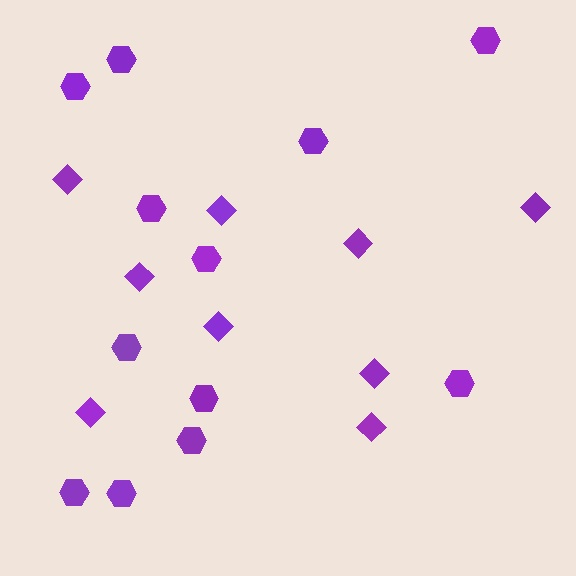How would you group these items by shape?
There are 2 groups: one group of hexagons (12) and one group of diamonds (9).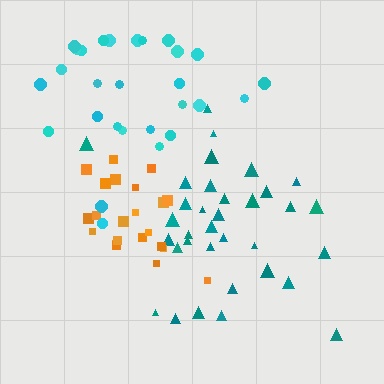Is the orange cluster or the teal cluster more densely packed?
Orange.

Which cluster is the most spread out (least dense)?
Cyan.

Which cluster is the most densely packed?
Orange.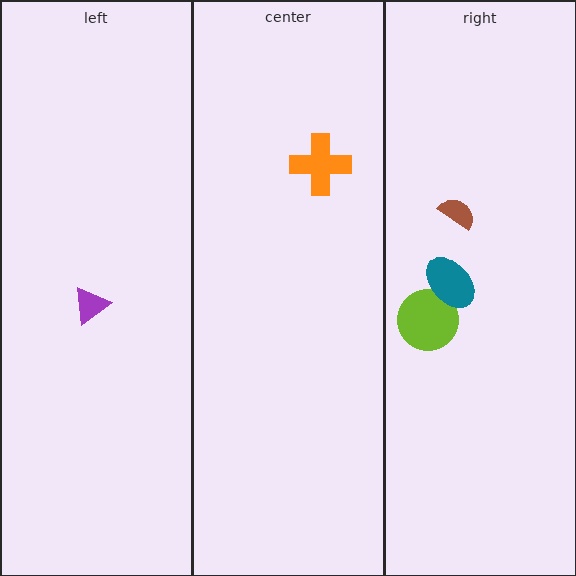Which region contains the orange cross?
The center region.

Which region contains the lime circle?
The right region.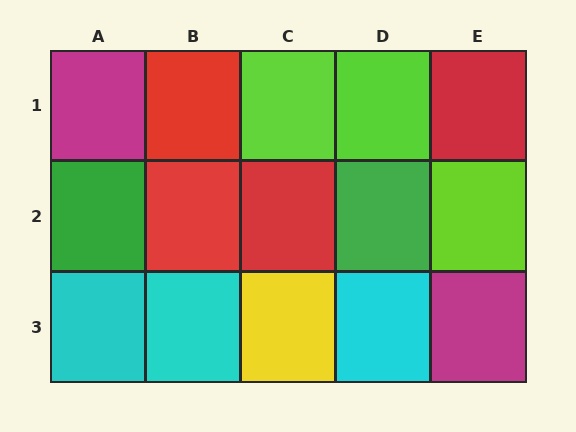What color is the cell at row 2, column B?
Red.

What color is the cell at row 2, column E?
Lime.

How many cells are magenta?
2 cells are magenta.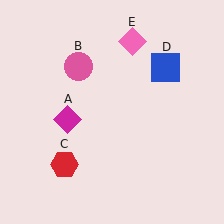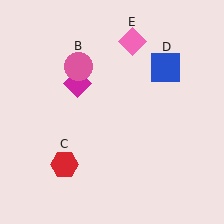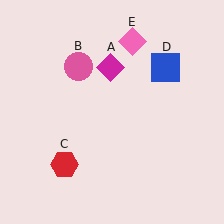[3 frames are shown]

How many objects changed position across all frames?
1 object changed position: magenta diamond (object A).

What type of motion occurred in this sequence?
The magenta diamond (object A) rotated clockwise around the center of the scene.